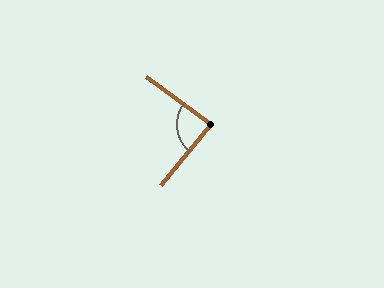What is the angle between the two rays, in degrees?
Approximately 87 degrees.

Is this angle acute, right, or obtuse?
It is approximately a right angle.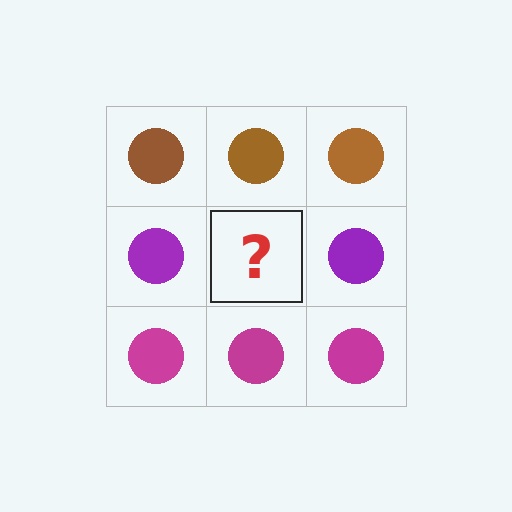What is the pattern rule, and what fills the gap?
The rule is that each row has a consistent color. The gap should be filled with a purple circle.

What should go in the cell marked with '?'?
The missing cell should contain a purple circle.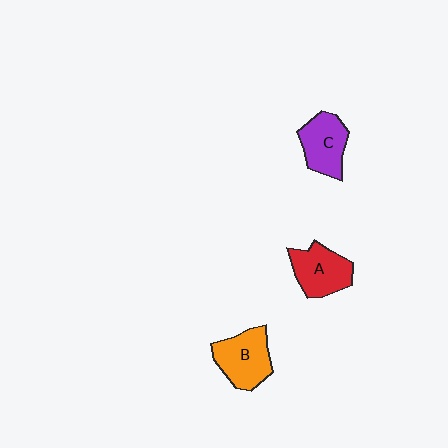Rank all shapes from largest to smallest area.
From largest to smallest: B (orange), A (red), C (purple).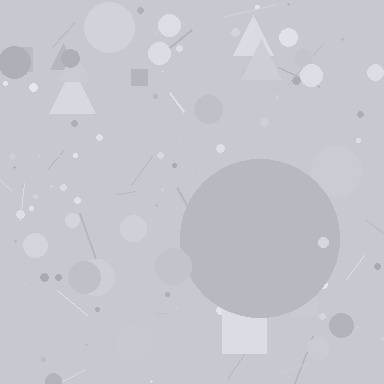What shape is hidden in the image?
A circle is hidden in the image.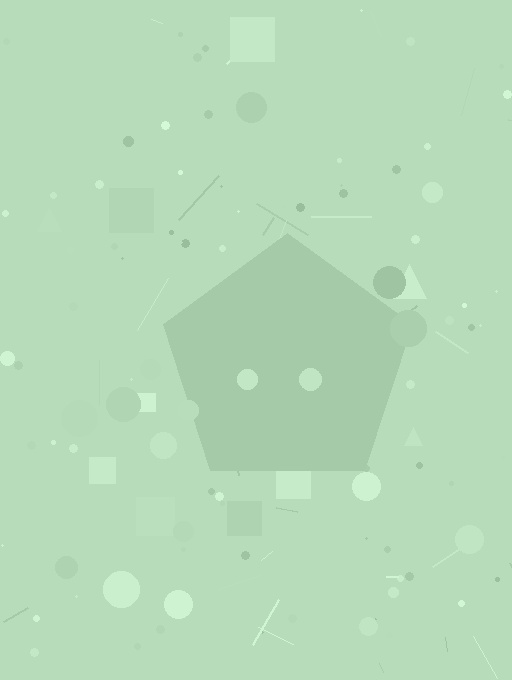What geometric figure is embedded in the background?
A pentagon is embedded in the background.